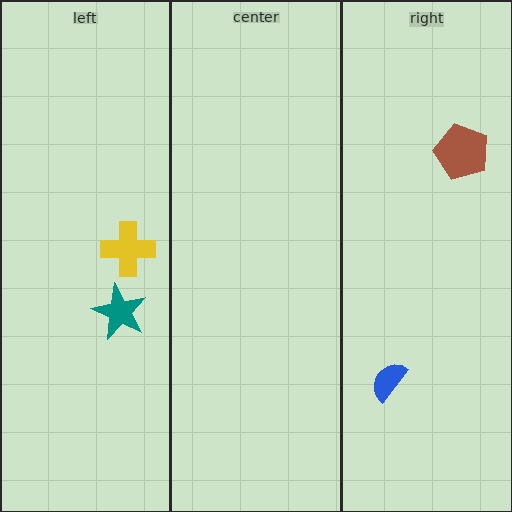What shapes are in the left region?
The teal star, the yellow cross.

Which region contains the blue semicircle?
The right region.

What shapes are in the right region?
The blue semicircle, the brown pentagon.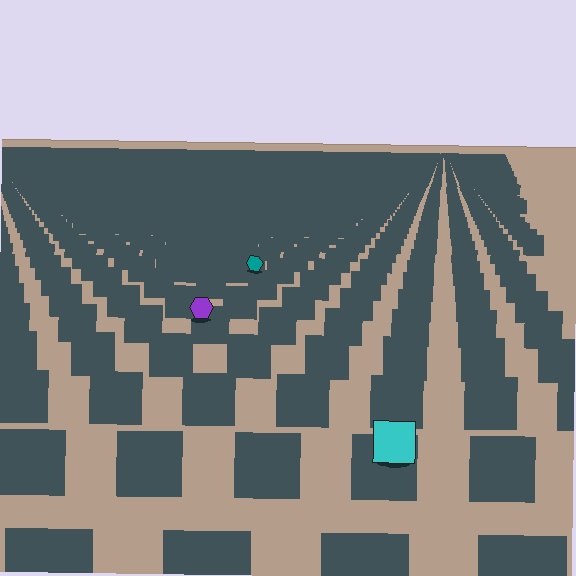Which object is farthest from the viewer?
The teal hexagon is farthest from the viewer. It appears smaller and the ground texture around it is denser.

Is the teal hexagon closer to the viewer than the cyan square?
No. The cyan square is closer — you can tell from the texture gradient: the ground texture is coarser near it.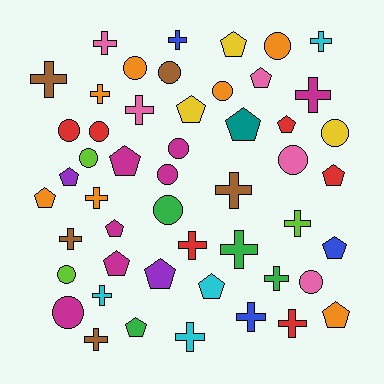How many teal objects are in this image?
There is 1 teal object.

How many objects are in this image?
There are 50 objects.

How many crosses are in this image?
There are 19 crosses.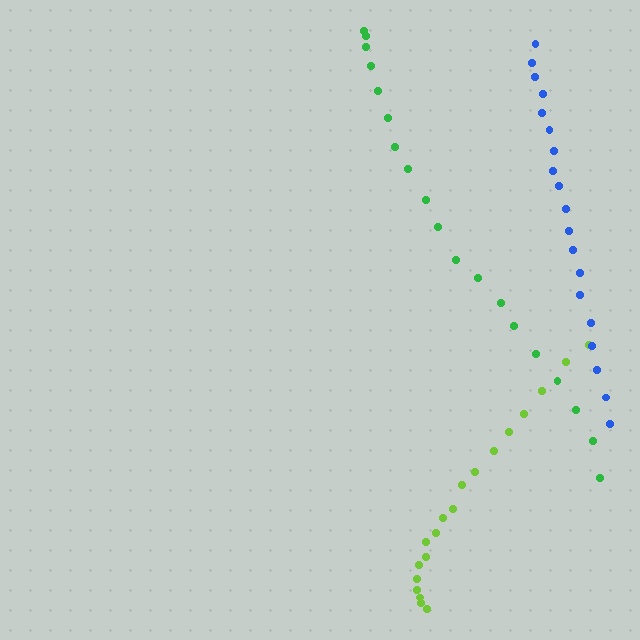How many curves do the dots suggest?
There are 3 distinct paths.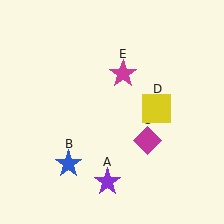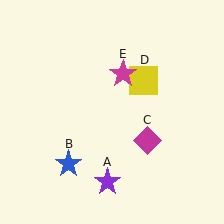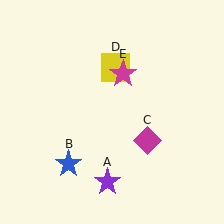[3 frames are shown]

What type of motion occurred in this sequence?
The yellow square (object D) rotated counterclockwise around the center of the scene.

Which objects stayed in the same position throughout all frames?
Purple star (object A) and blue star (object B) and magenta diamond (object C) and magenta star (object E) remained stationary.